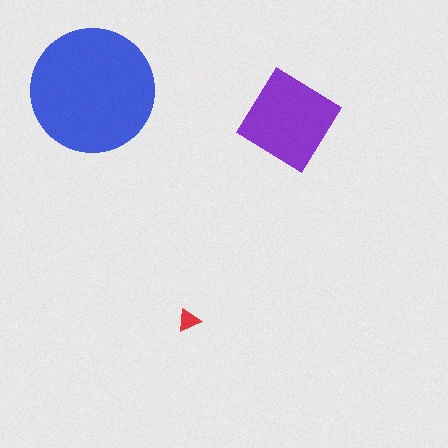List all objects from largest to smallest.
The blue circle, the purple diamond, the red triangle.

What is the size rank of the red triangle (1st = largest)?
3rd.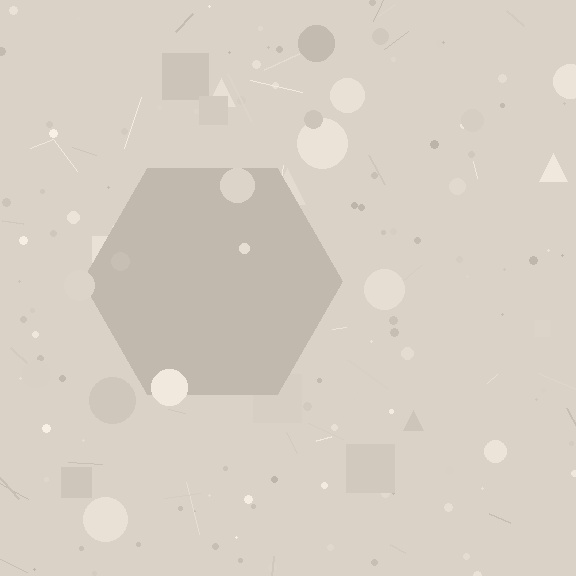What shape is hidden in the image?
A hexagon is hidden in the image.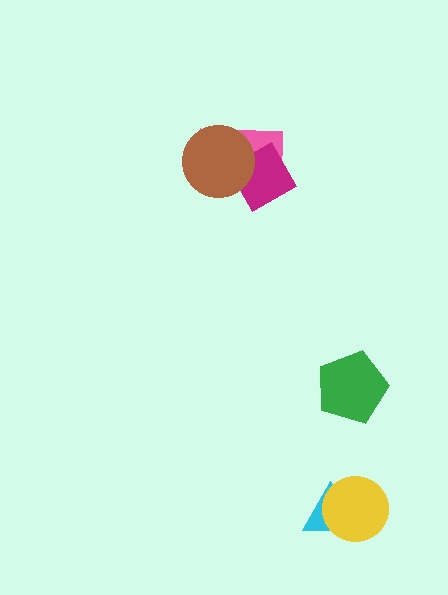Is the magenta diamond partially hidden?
Yes, it is partially covered by another shape.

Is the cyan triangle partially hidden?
Yes, it is partially covered by another shape.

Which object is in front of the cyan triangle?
The yellow circle is in front of the cyan triangle.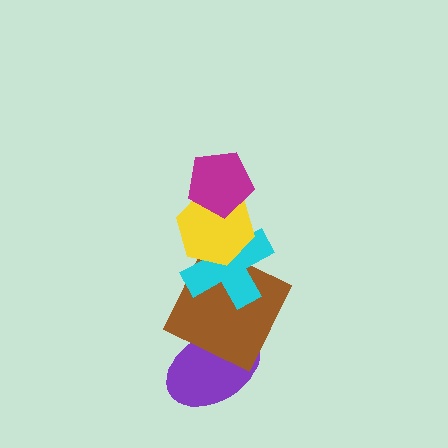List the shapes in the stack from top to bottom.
From top to bottom: the magenta pentagon, the yellow hexagon, the cyan cross, the brown square, the purple ellipse.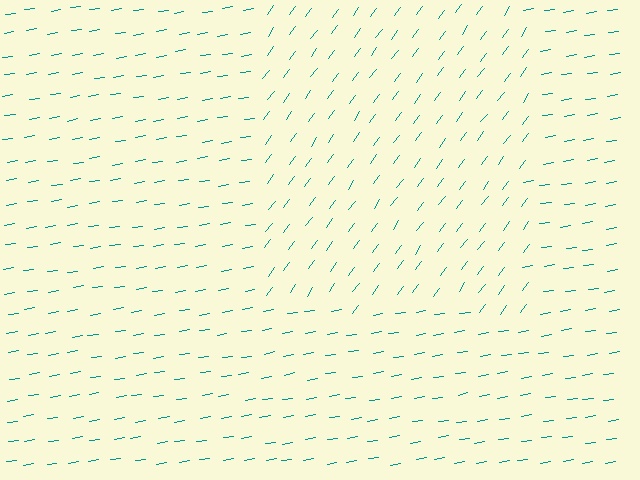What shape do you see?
I see a rectangle.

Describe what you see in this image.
The image is filled with small teal line segments. A rectangle region in the image has lines oriented differently from the surrounding lines, creating a visible texture boundary.